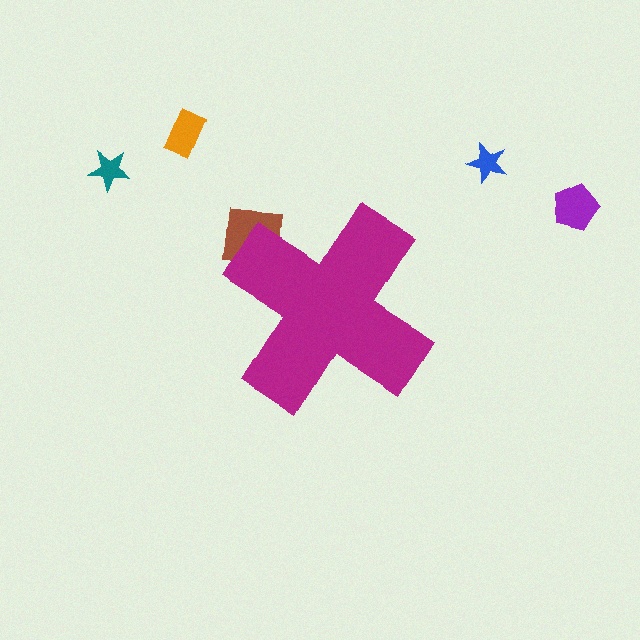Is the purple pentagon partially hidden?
No, the purple pentagon is fully visible.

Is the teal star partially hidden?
No, the teal star is fully visible.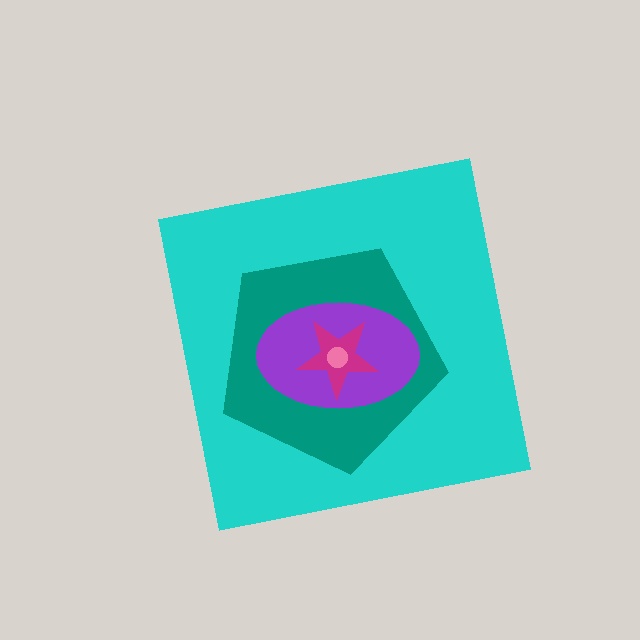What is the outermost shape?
The cyan square.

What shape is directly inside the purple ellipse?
The magenta star.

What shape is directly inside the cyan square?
The teal pentagon.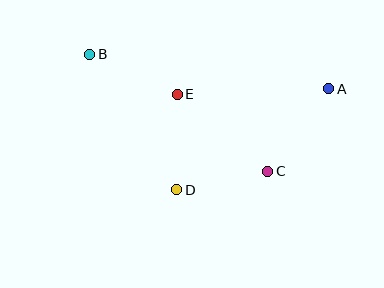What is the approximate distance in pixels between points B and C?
The distance between B and C is approximately 213 pixels.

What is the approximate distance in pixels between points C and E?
The distance between C and E is approximately 119 pixels.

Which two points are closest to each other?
Points C and D are closest to each other.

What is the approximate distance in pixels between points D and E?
The distance between D and E is approximately 96 pixels.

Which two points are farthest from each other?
Points A and B are farthest from each other.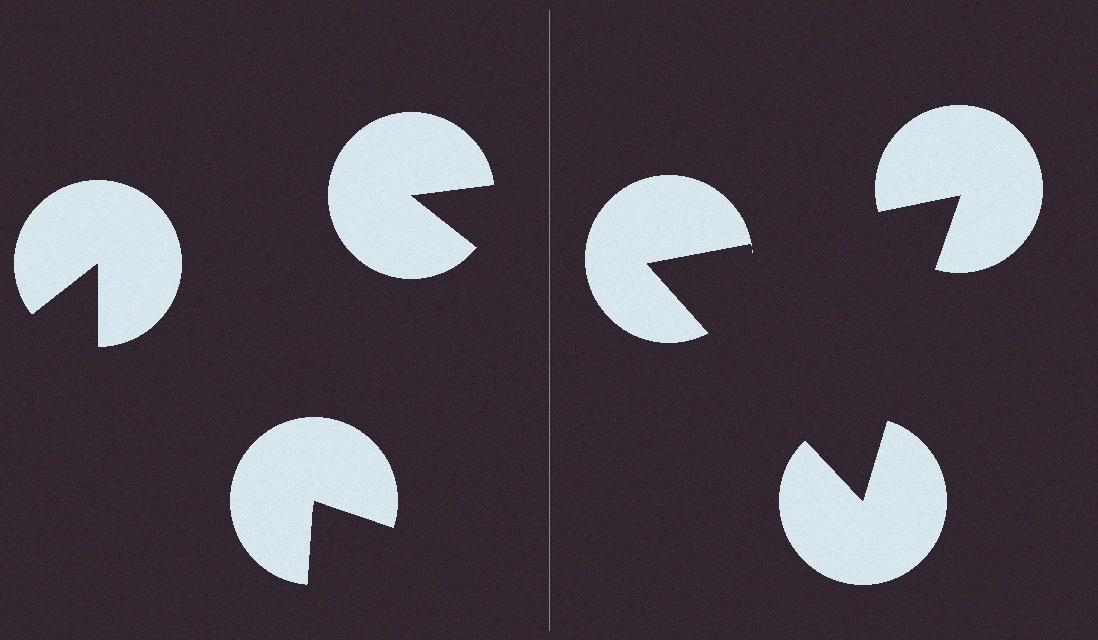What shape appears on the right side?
An illusory triangle.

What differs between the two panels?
The pac-man discs are positioned identically on both sides; only the wedge orientations differ. On the right they align to a triangle; on the left they are misaligned.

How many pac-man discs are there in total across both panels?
6 — 3 on each side.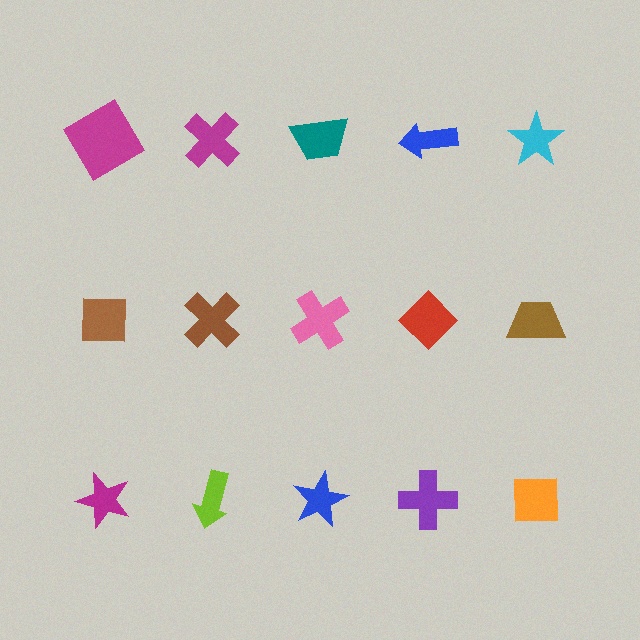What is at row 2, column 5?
A brown trapezoid.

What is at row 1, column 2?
A magenta cross.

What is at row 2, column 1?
A brown square.